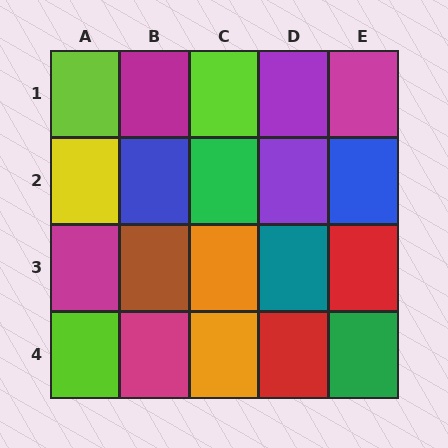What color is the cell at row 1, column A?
Lime.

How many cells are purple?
2 cells are purple.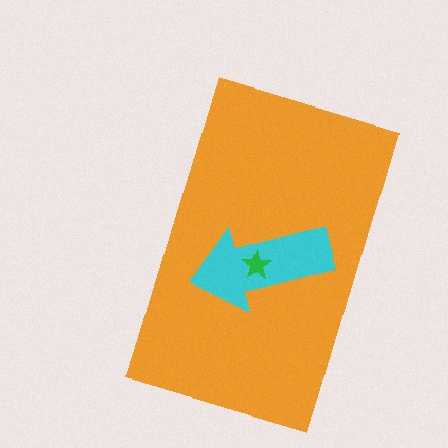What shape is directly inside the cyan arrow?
The green star.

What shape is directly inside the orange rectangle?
The cyan arrow.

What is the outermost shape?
The orange rectangle.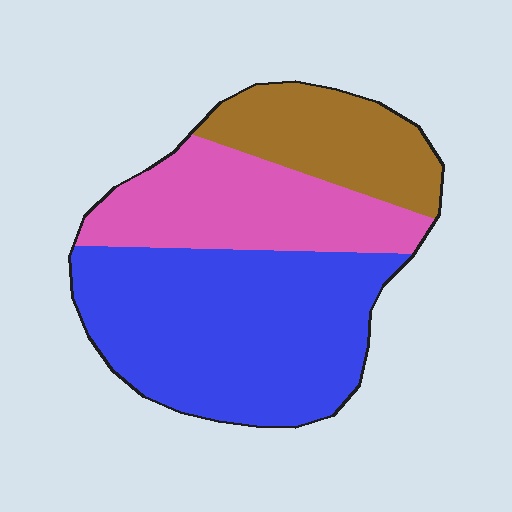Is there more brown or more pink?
Pink.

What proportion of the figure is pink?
Pink covers 28% of the figure.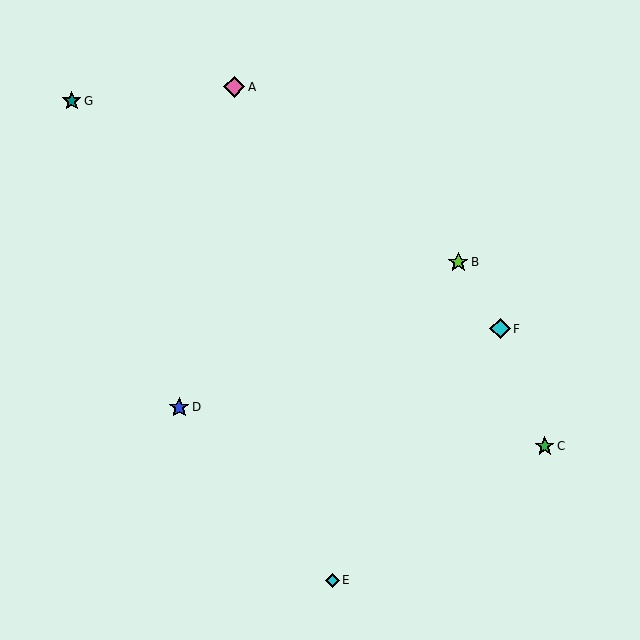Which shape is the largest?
The pink diamond (labeled A) is the largest.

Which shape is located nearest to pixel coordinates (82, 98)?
The teal star (labeled G) at (72, 101) is nearest to that location.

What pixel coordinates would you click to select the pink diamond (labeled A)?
Click at (234, 87) to select the pink diamond A.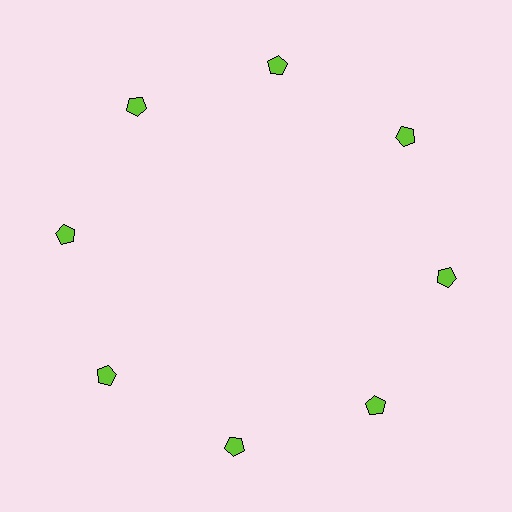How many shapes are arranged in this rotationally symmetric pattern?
There are 8 shapes, arranged in 8 groups of 1.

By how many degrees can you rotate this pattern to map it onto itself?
The pattern maps onto itself every 45 degrees of rotation.